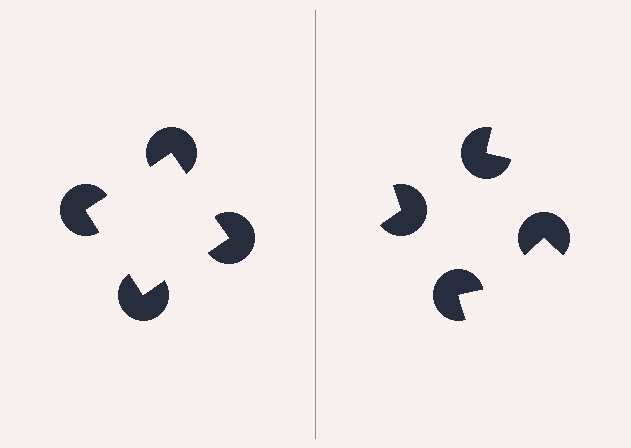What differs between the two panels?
The pac-man discs are positioned identically on both sides; only the wedge orientations differ. On the left they align to a square; on the right they are misaligned.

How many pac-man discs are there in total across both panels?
8 — 4 on each side.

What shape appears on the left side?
An illusory square.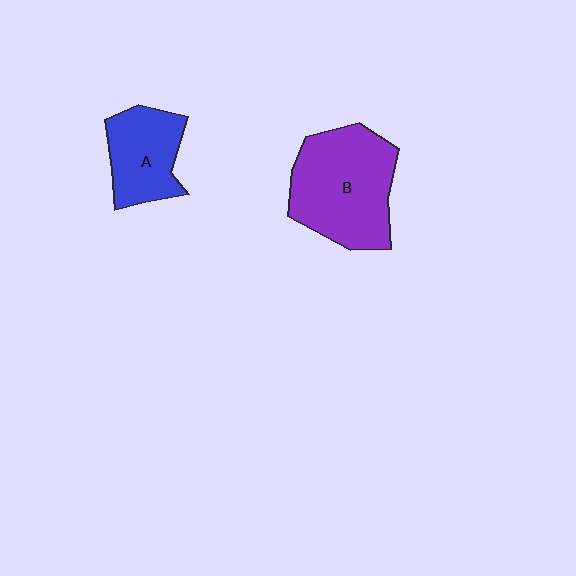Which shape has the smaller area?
Shape A (blue).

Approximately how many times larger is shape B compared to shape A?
Approximately 1.7 times.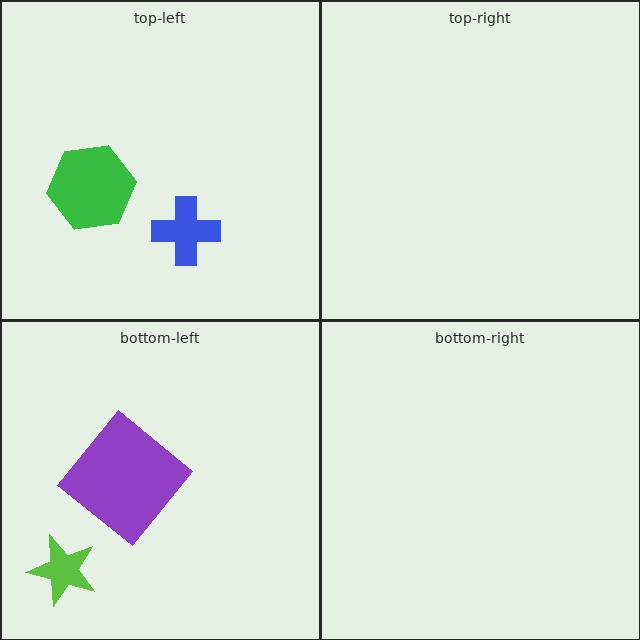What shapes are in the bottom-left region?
The purple diamond, the lime star.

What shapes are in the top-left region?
The blue cross, the green hexagon.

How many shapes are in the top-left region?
2.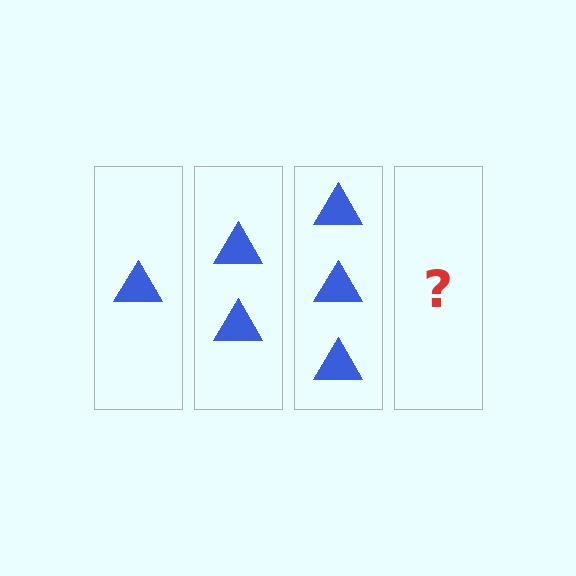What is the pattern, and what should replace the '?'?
The pattern is that each step adds one more triangle. The '?' should be 4 triangles.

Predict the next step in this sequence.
The next step is 4 triangles.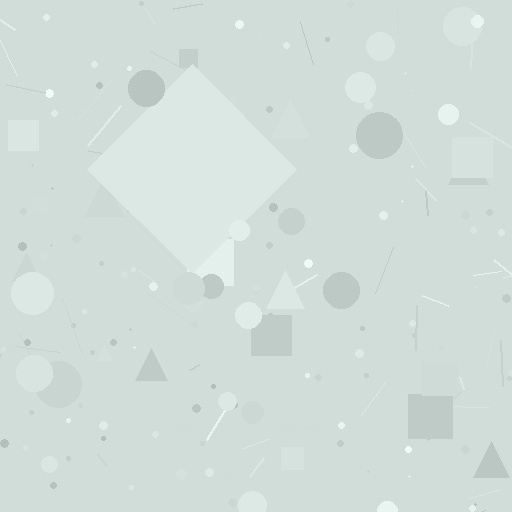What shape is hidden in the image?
A diamond is hidden in the image.